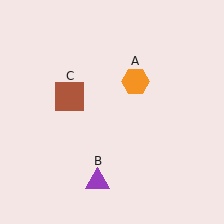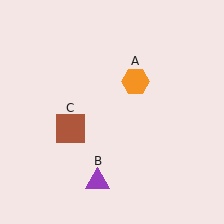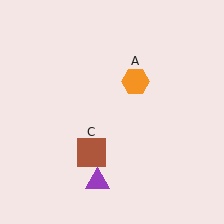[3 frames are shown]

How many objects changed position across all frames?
1 object changed position: brown square (object C).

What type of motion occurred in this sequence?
The brown square (object C) rotated counterclockwise around the center of the scene.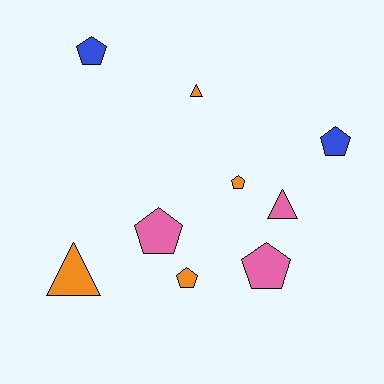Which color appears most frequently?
Orange, with 4 objects.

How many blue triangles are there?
There are no blue triangles.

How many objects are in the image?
There are 9 objects.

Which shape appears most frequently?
Pentagon, with 6 objects.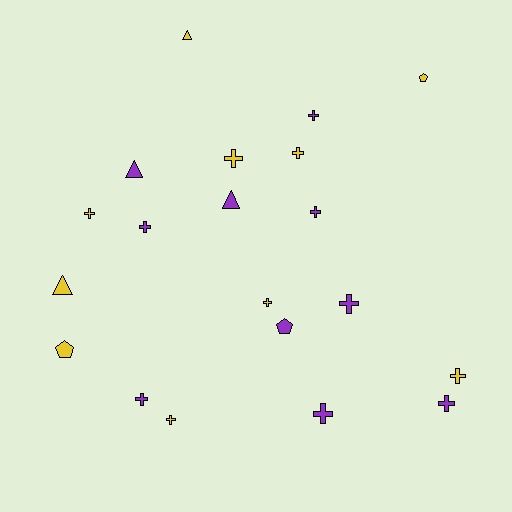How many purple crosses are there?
There are 7 purple crosses.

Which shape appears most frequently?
Cross, with 13 objects.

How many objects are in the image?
There are 20 objects.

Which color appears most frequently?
Yellow, with 10 objects.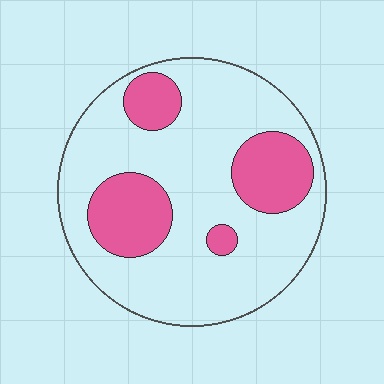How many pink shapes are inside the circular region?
4.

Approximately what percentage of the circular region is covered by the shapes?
Approximately 25%.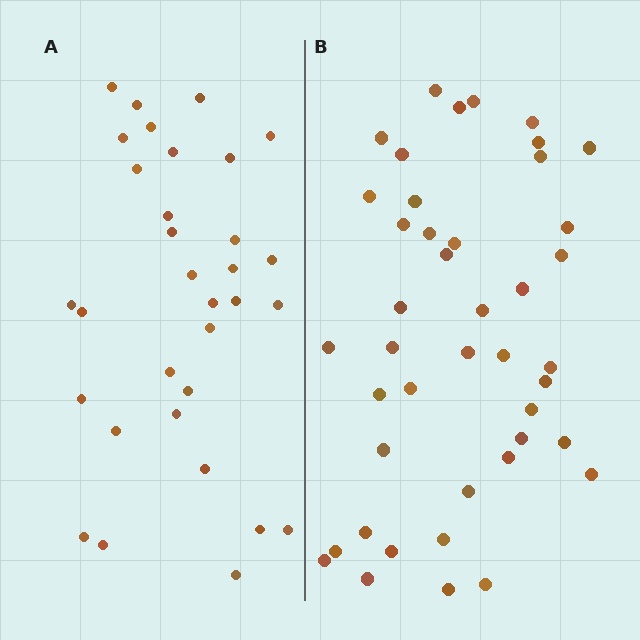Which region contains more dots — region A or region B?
Region B (the right region) has more dots.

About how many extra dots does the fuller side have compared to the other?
Region B has roughly 12 or so more dots than region A.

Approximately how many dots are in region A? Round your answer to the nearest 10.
About 30 dots. (The exact count is 32, which rounds to 30.)